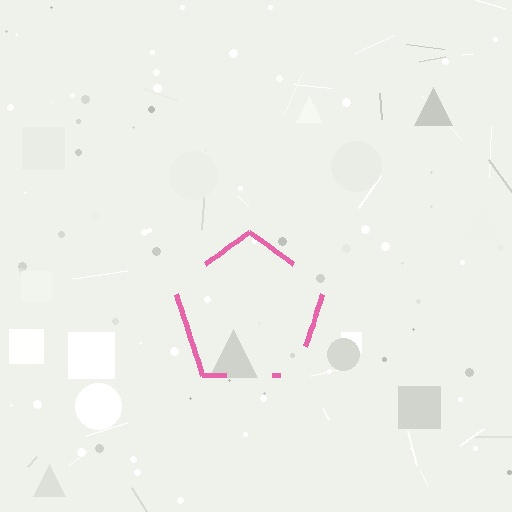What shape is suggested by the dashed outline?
The dashed outline suggests a pentagon.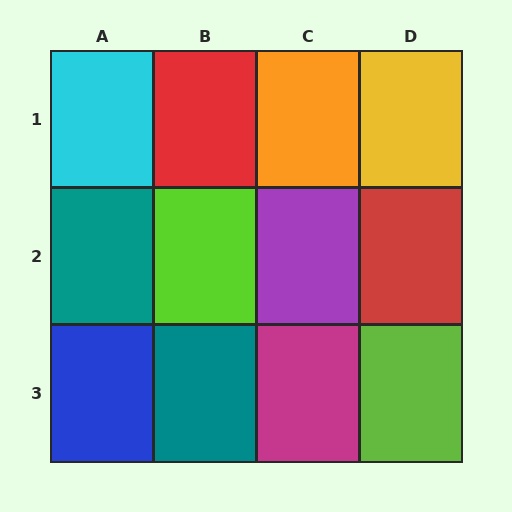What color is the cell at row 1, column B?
Red.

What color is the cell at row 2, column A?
Teal.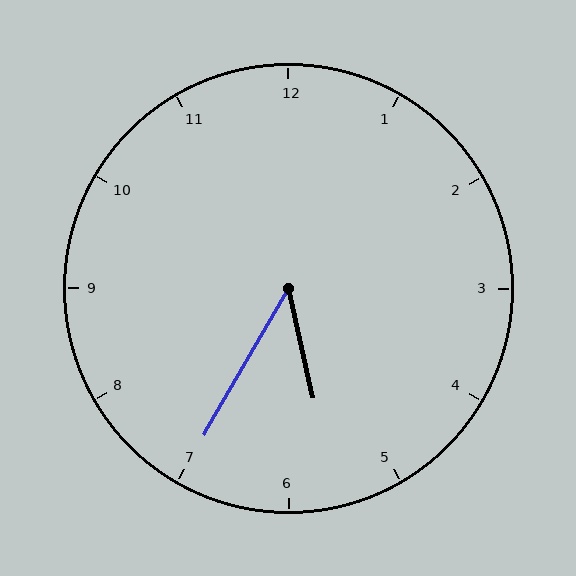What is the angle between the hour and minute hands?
Approximately 42 degrees.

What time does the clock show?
5:35.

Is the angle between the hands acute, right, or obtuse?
It is acute.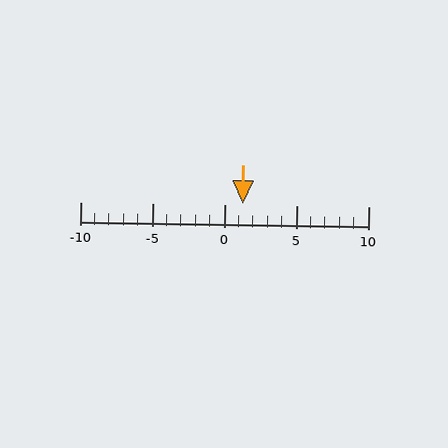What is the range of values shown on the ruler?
The ruler shows values from -10 to 10.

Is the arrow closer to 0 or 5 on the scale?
The arrow is closer to 0.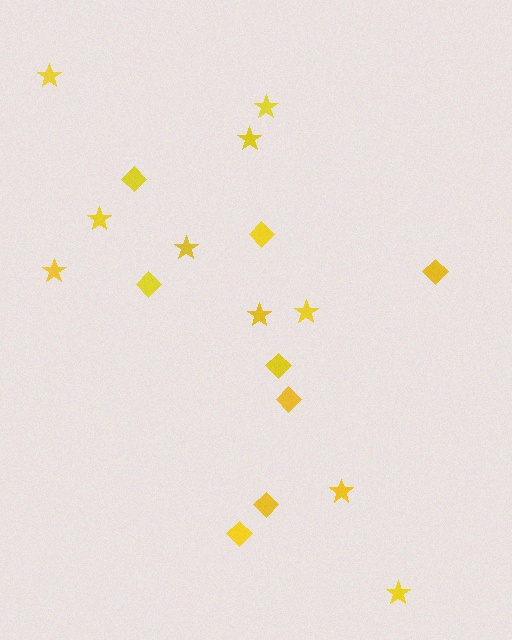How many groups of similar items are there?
There are 2 groups: one group of diamonds (8) and one group of stars (10).